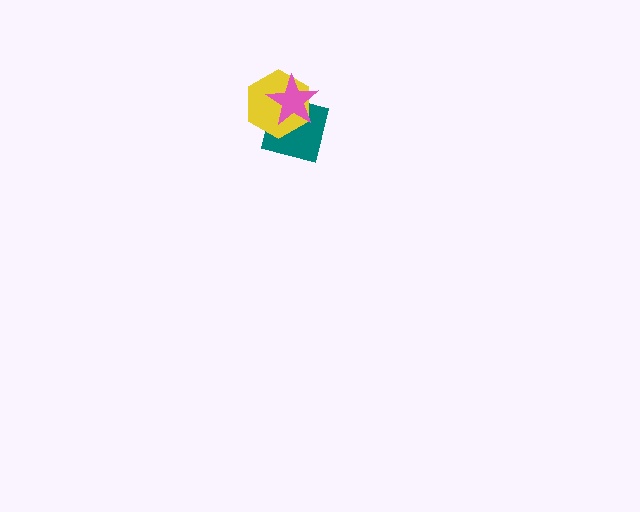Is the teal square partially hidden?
Yes, it is partially covered by another shape.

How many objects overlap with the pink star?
2 objects overlap with the pink star.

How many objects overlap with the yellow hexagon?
2 objects overlap with the yellow hexagon.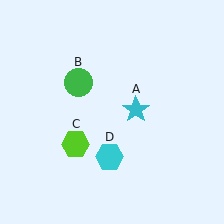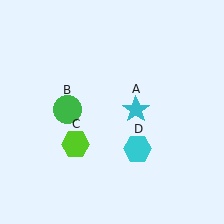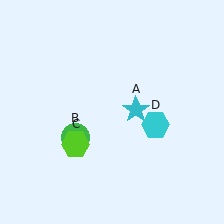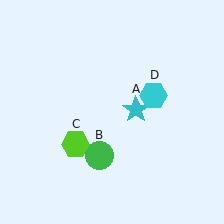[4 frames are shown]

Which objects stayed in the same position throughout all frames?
Cyan star (object A) and lime hexagon (object C) remained stationary.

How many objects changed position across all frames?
2 objects changed position: green circle (object B), cyan hexagon (object D).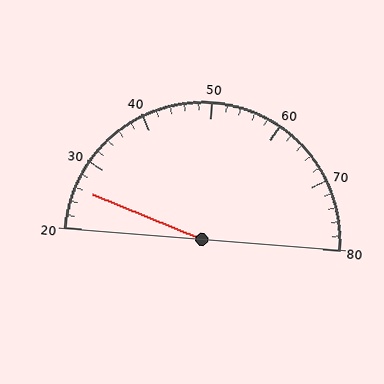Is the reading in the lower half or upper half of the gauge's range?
The reading is in the lower half of the range (20 to 80).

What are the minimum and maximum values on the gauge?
The gauge ranges from 20 to 80.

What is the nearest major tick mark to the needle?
The nearest major tick mark is 30.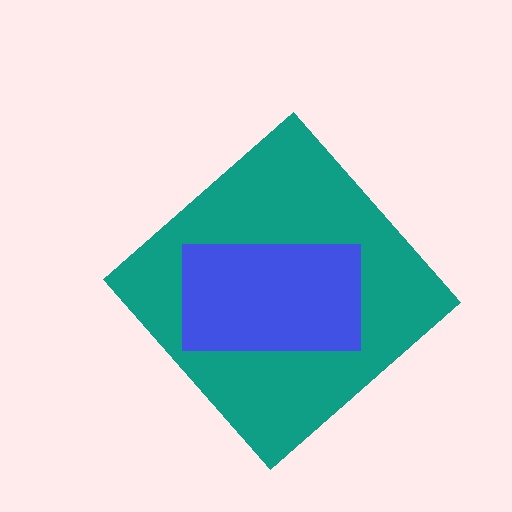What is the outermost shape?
The teal diamond.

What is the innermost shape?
The blue rectangle.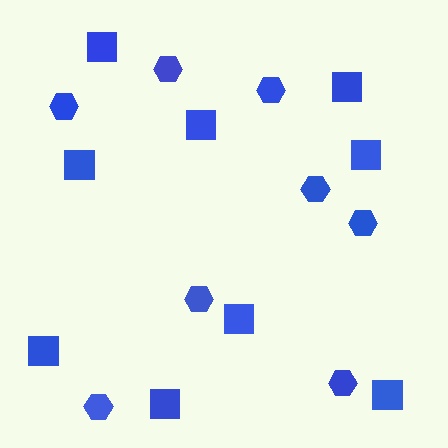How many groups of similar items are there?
There are 2 groups: one group of hexagons (8) and one group of squares (9).